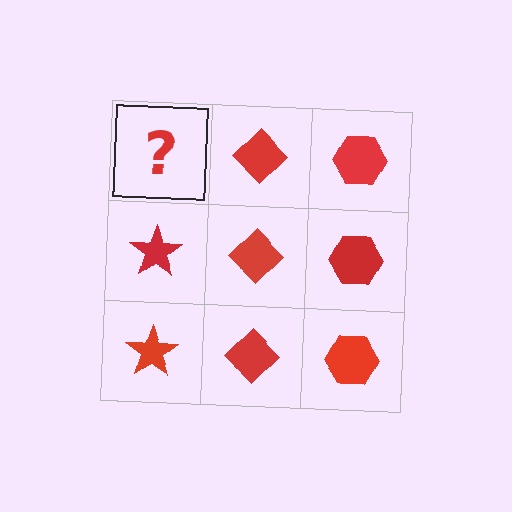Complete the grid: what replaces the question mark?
The question mark should be replaced with a red star.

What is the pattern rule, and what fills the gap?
The rule is that each column has a consistent shape. The gap should be filled with a red star.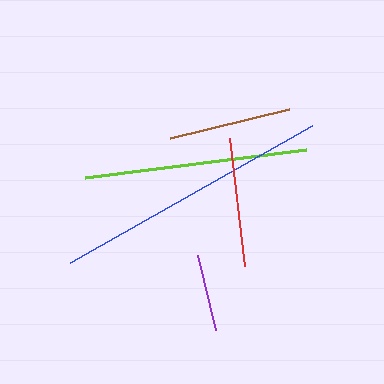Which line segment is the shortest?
The purple line is the shortest at approximately 78 pixels.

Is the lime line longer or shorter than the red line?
The lime line is longer than the red line.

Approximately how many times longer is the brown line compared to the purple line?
The brown line is approximately 1.6 times the length of the purple line.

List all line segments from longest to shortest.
From longest to shortest: blue, lime, red, brown, purple.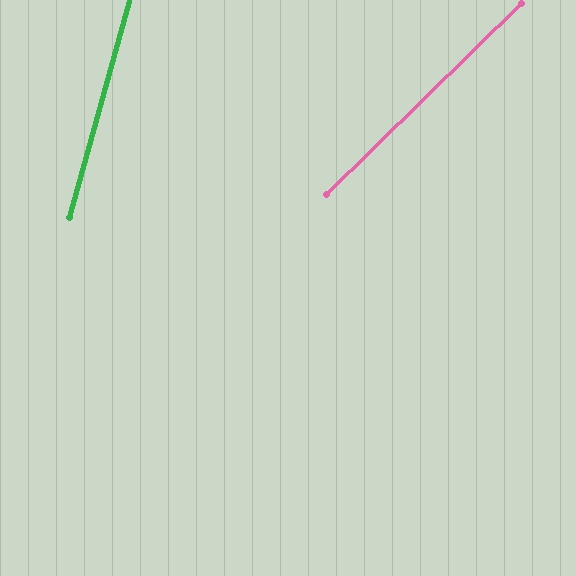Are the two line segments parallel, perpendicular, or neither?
Neither parallel nor perpendicular — they differ by about 30°.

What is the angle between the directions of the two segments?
Approximately 30 degrees.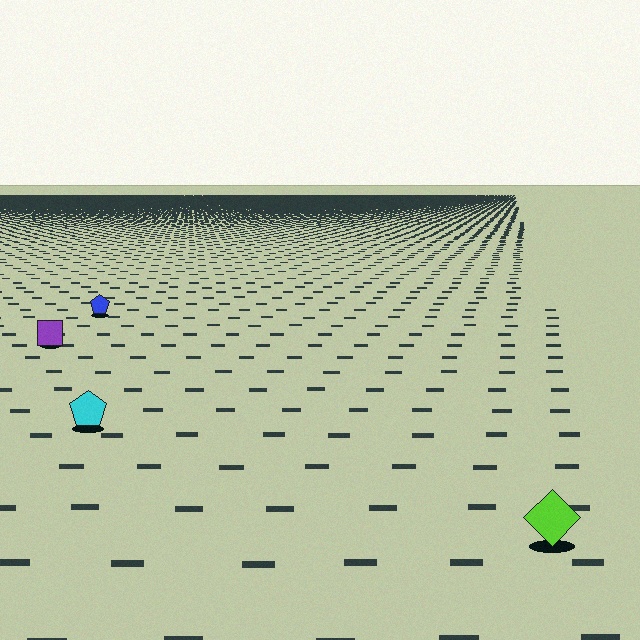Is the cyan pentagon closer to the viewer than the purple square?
Yes. The cyan pentagon is closer — you can tell from the texture gradient: the ground texture is coarser near it.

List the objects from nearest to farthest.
From nearest to farthest: the lime diamond, the cyan pentagon, the purple square, the blue pentagon.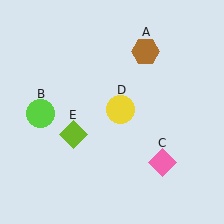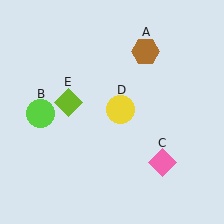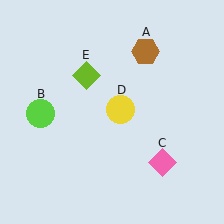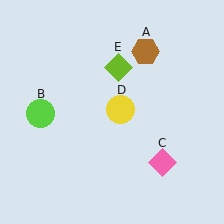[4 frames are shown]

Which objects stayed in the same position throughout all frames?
Brown hexagon (object A) and lime circle (object B) and pink diamond (object C) and yellow circle (object D) remained stationary.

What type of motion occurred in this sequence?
The lime diamond (object E) rotated clockwise around the center of the scene.